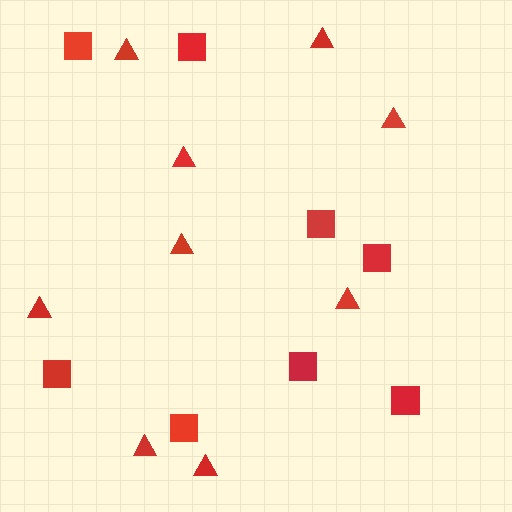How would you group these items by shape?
There are 2 groups: one group of squares (8) and one group of triangles (9).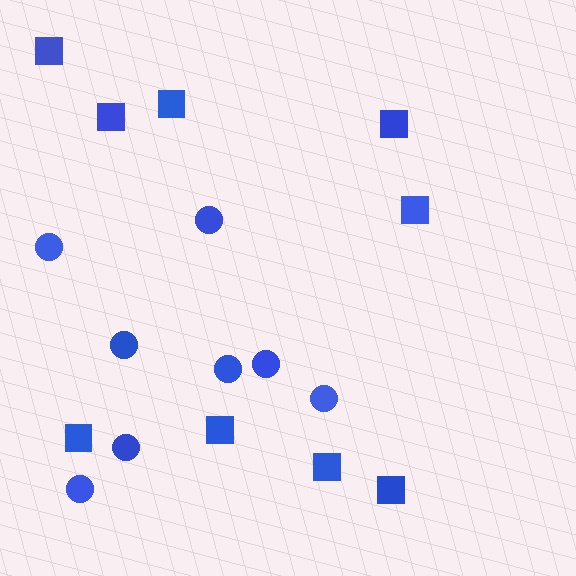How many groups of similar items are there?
There are 2 groups: one group of squares (9) and one group of circles (8).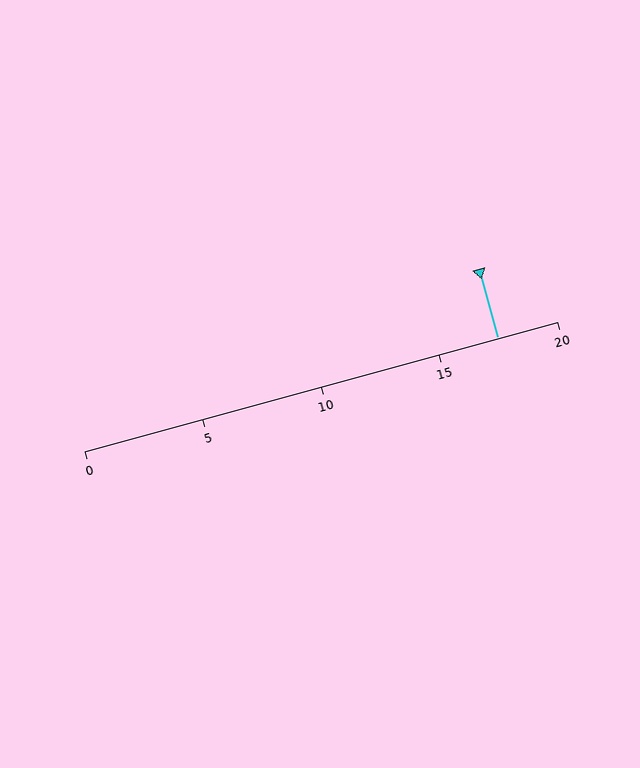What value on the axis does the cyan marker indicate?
The marker indicates approximately 17.5.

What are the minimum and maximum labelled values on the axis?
The axis runs from 0 to 20.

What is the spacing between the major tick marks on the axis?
The major ticks are spaced 5 apart.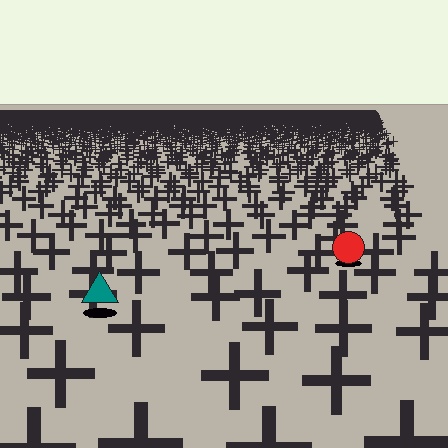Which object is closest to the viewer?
The teal triangle is closest. The texture marks near it are larger and more spread out.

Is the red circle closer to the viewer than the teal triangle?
No. The teal triangle is closer — you can tell from the texture gradient: the ground texture is coarser near it.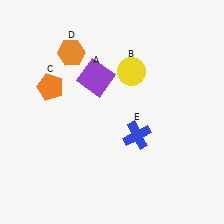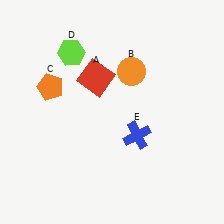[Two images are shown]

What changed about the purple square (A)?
In Image 1, A is purple. In Image 2, it changed to red.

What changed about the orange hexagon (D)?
In Image 1, D is orange. In Image 2, it changed to lime.